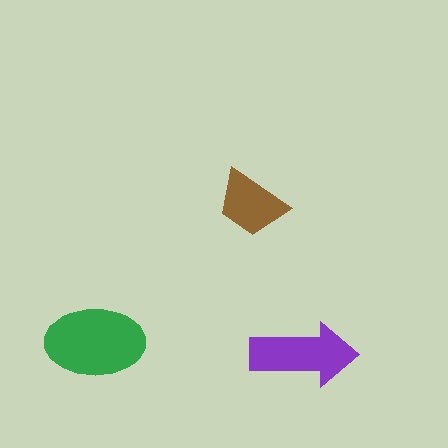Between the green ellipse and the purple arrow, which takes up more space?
The green ellipse.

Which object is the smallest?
The brown trapezoid.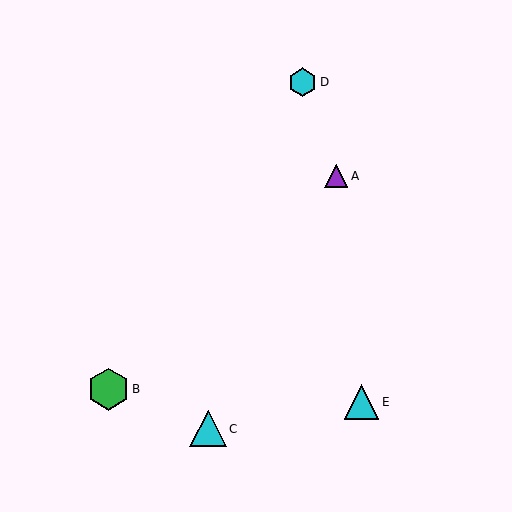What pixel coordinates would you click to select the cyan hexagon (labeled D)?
Click at (302, 82) to select the cyan hexagon D.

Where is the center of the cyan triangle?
The center of the cyan triangle is at (208, 429).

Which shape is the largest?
The green hexagon (labeled B) is the largest.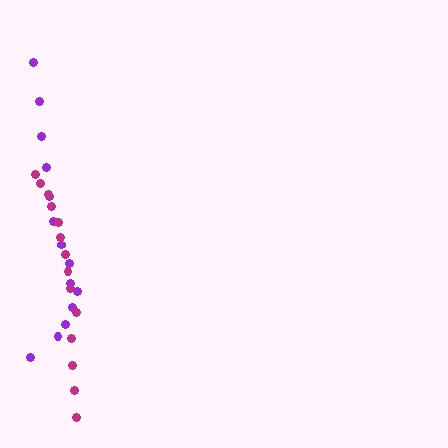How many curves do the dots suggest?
There are 2 distinct paths.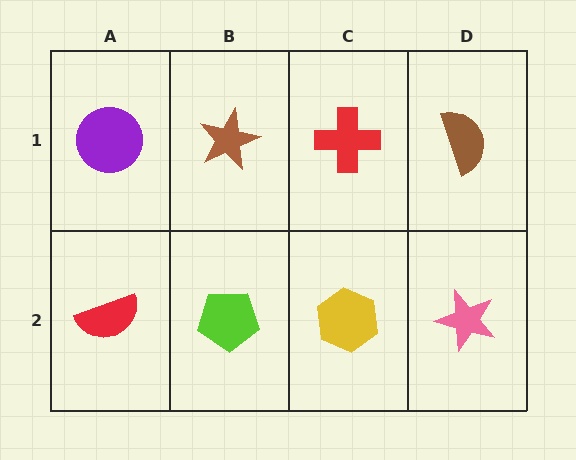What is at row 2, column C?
A yellow hexagon.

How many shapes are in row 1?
4 shapes.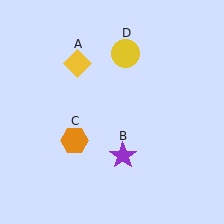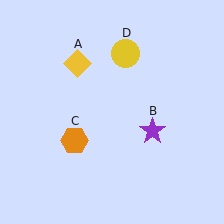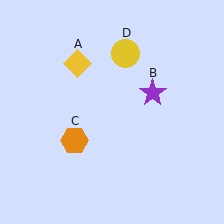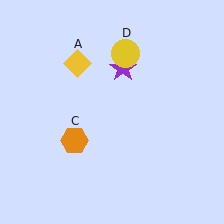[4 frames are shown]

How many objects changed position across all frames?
1 object changed position: purple star (object B).